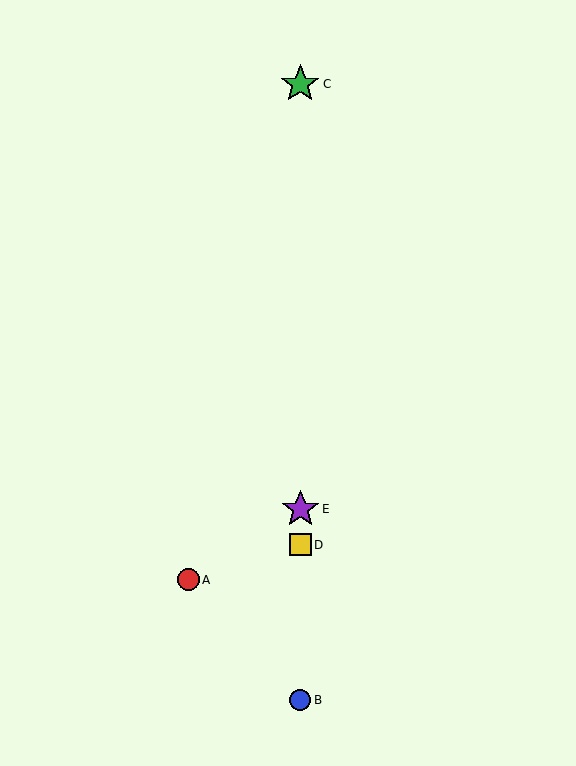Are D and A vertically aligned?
No, D is at x≈300 and A is at x≈188.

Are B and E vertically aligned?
Yes, both are at x≈300.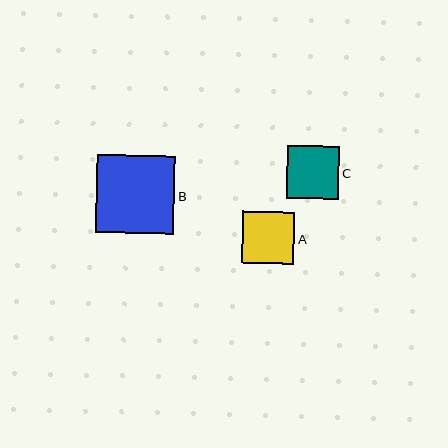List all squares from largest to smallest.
From largest to smallest: B, C, A.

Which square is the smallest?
Square A is the smallest with a size of approximately 52 pixels.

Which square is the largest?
Square B is the largest with a size of approximately 78 pixels.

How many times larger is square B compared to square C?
Square B is approximately 1.5 times the size of square C.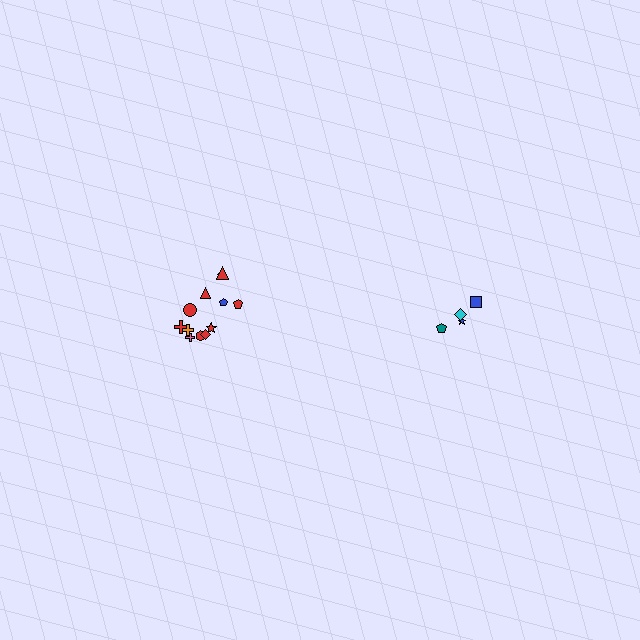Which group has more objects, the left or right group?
The left group.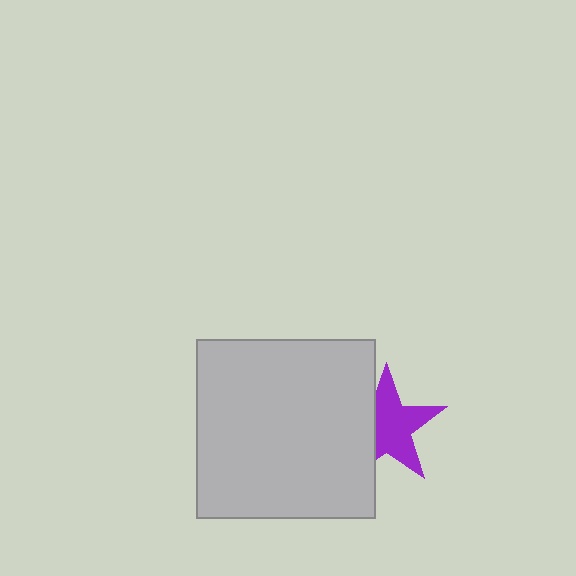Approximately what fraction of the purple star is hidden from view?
Roughly 32% of the purple star is hidden behind the light gray square.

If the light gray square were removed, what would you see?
You would see the complete purple star.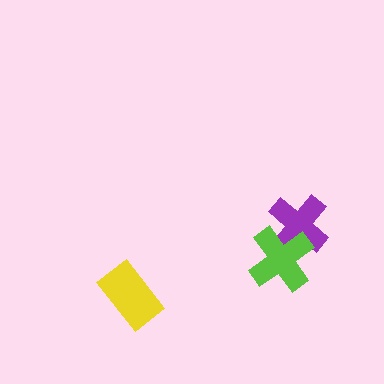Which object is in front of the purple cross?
The lime cross is in front of the purple cross.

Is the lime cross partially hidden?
No, no other shape covers it.